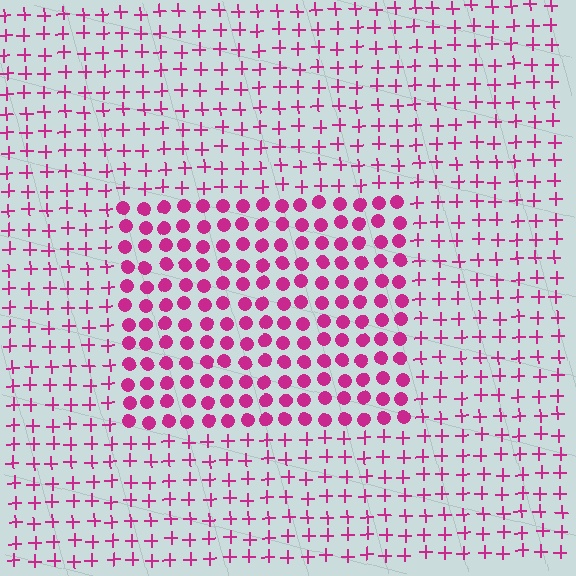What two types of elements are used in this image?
The image uses circles inside the rectangle region and plus signs outside it.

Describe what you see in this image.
The image is filled with small magenta elements arranged in a uniform grid. A rectangle-shaped region contains circles, while the surrounding area contains plus signs. The boundary is defined purely by the change in element shape.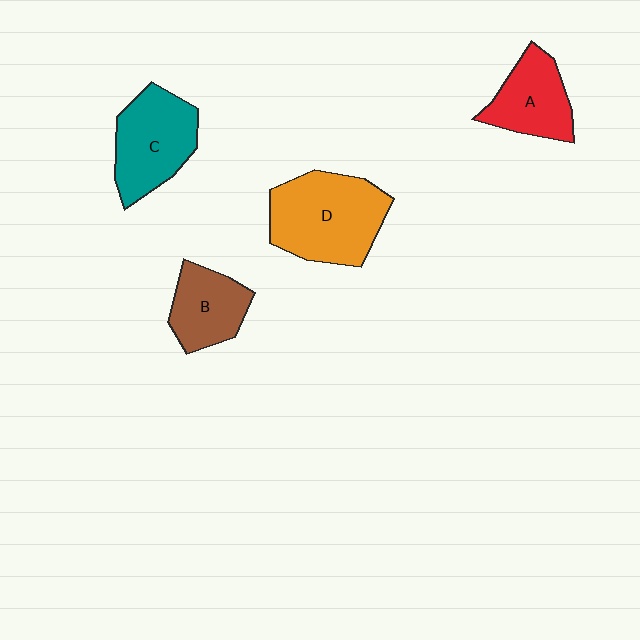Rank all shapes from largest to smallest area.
From largest to smallest: D (orange), C (teal), A (red), B (brown).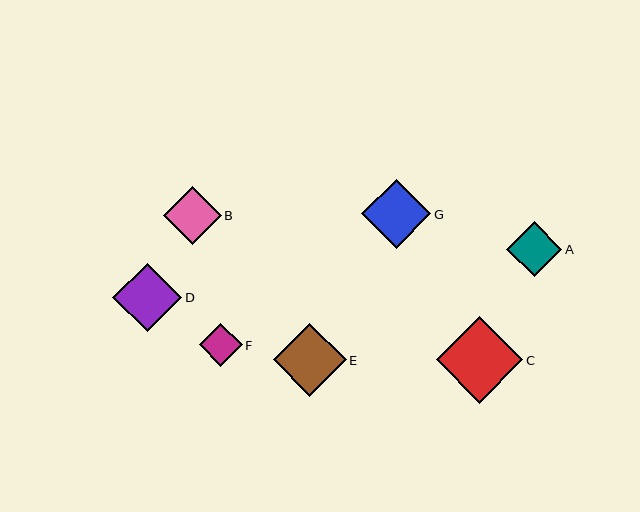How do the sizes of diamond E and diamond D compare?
Diamond E and diamond D are approximately the same size.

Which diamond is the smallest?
Diamond F is the smallest with a size of approximately 43 pixels.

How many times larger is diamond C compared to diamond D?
Diamond C is approximately 1.3 times the size of diamond D.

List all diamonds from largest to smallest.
From largest to smallest: C, E, G, D, B, A, F.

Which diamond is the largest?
Diamond C is the largest with a size of approximately 86 pixels.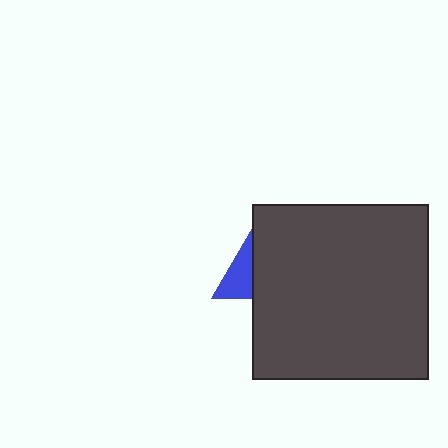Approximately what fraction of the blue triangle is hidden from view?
Roughly 62% of the blue triangle is hidden behind the dark gray rectangle.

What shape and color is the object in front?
The object in front is a dark gray rectangle.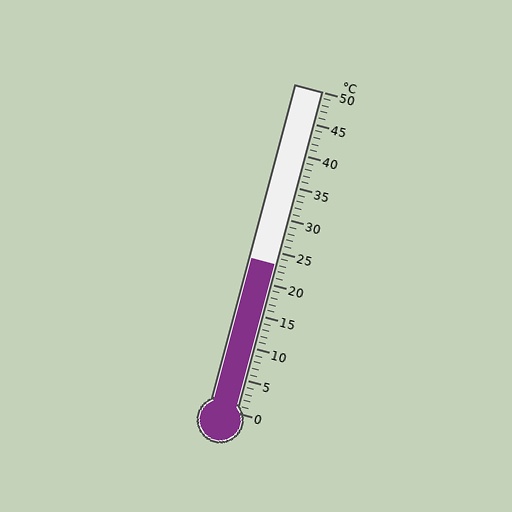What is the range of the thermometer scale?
The thermometer scale ranges from 0°C to 50°C.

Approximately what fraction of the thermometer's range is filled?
The thermometer is filled to approximately 45% of its range.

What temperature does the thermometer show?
The thermometer shows approximately 23°C.